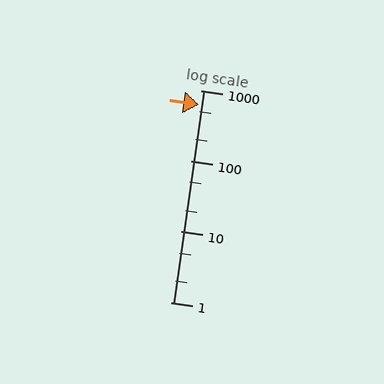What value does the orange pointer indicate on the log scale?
The pointer indicates approximately 620.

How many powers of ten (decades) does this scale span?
The scale spans 3 decades, from 1 to 1000.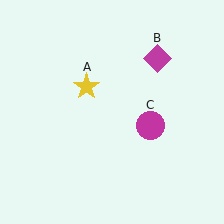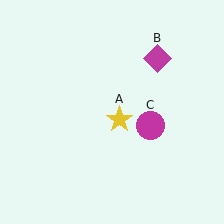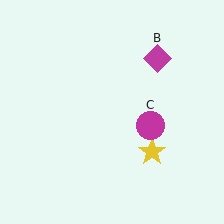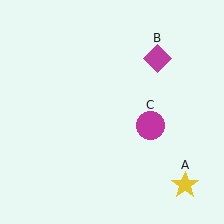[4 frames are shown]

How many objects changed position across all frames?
1 object changed position: yellow star (object A).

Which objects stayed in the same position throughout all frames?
Magenta diamond (object B) and magenta circle (object C) remained stationary.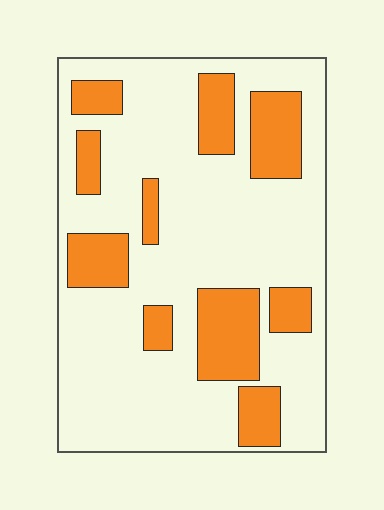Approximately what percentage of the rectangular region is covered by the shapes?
Approximately 25%.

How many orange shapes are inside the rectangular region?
10.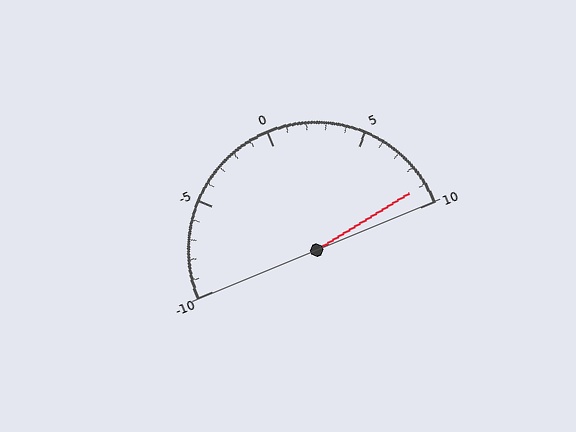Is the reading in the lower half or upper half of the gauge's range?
The reading is in the upper half of the range (-10 to 10).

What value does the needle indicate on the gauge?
The needle indicates approximately 9.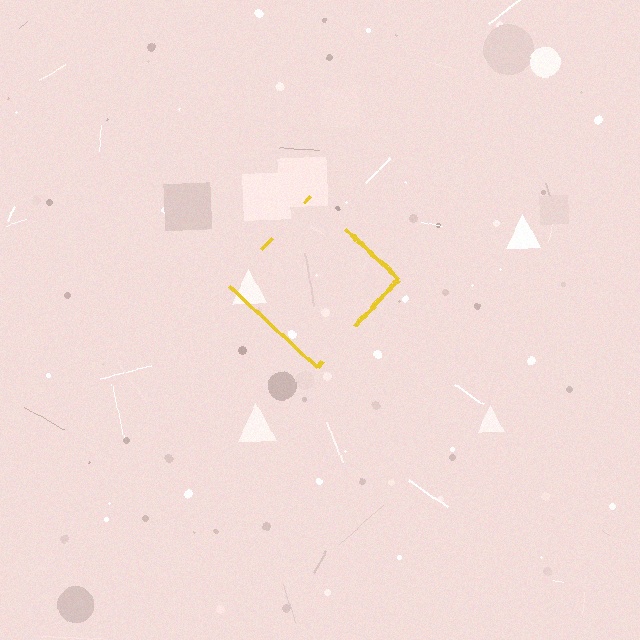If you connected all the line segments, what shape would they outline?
They would outline a diamond.